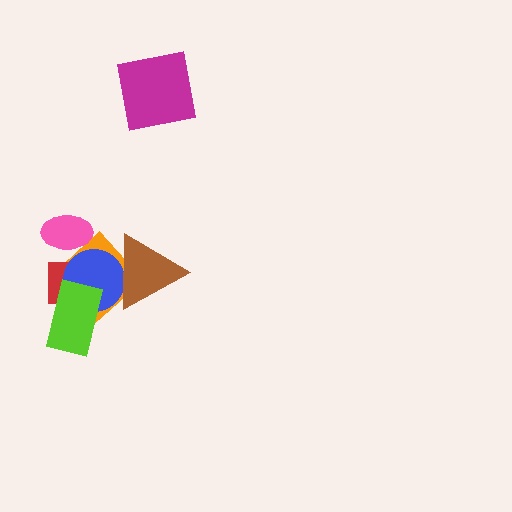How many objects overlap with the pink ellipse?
0 objects overlap with the pink ellipse.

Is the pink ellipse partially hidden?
No, no other shape covers it.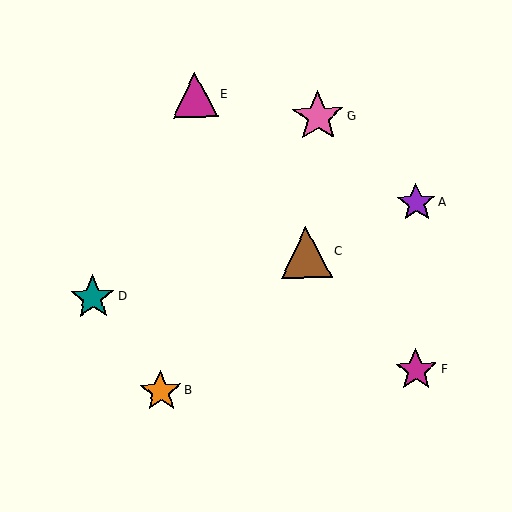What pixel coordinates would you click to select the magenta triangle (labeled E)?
Click at (195, 95) to select the magenta triangle E.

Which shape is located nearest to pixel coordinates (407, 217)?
The purple star (labeled A) at (416, 203) is nearest to that location.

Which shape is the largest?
The pink star (labeled G) is the largest.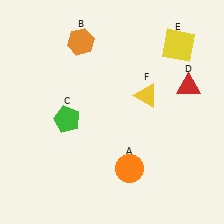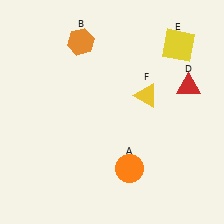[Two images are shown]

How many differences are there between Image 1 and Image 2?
There is 1 difference between the two images.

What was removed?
The green pentagon (C) was removed in Image 2.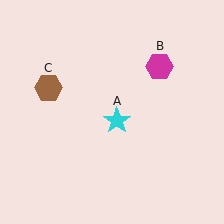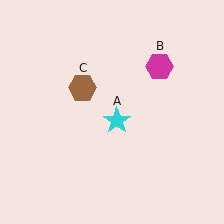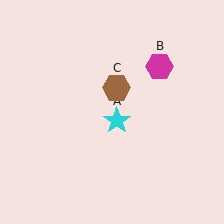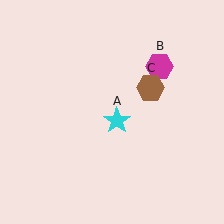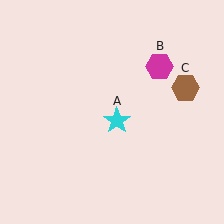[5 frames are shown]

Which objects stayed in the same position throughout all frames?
Cyan star (object A) and magenta hexagon (object B) remained stationary.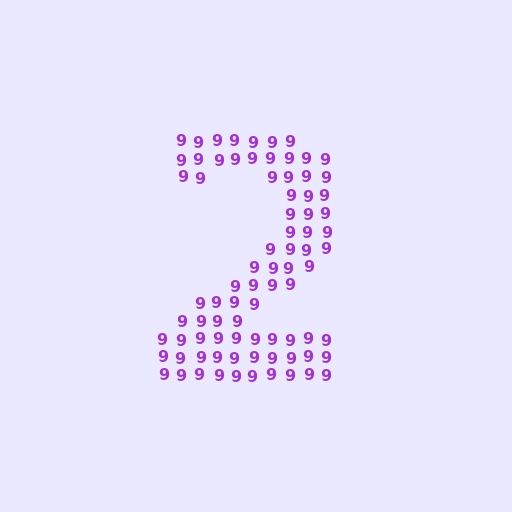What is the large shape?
The large shape is the digit 2.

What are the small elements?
The small elements are digit 9's.